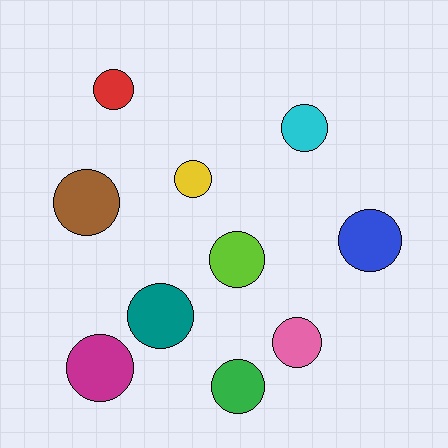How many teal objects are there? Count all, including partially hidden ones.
There is 1 teal object.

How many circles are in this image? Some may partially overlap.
There are 10 circles.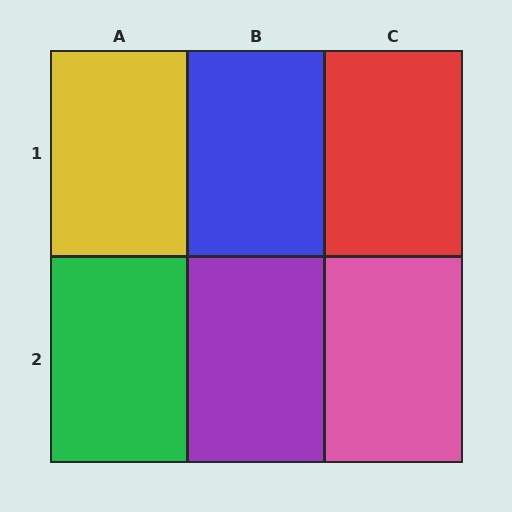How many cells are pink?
1 cell is pink.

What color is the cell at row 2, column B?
Purple.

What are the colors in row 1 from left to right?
Yellow, blue, red.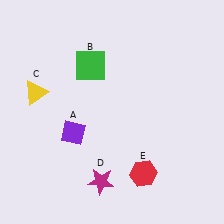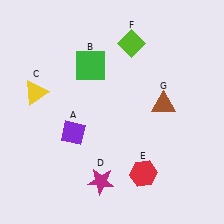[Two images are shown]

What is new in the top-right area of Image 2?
A brown triangle (G) was added in the top-right area of Image 2.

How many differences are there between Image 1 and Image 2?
There are 2 differences between the two images.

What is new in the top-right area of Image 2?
A lime diamond (F) was added in the top-right area of Image 2.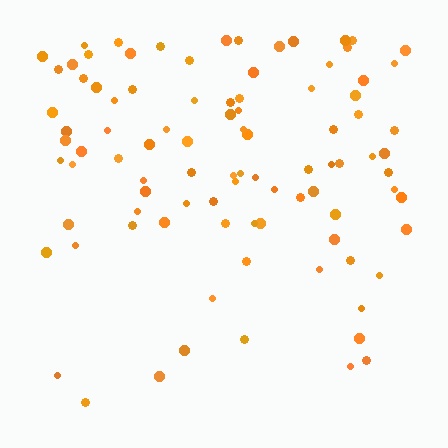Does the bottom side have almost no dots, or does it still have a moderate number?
Still a moderate number, just noticeably fewer than the top.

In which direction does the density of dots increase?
From bottom to top, with the top side densest.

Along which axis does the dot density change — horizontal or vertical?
Vertical.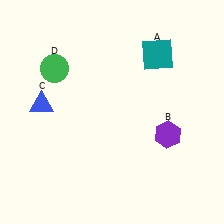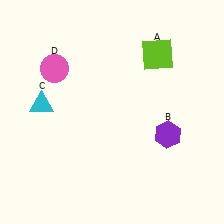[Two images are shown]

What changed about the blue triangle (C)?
In Image 1, C is blue. In Image 2, it changed to cyan.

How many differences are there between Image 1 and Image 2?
There are 3 differences between the two images.